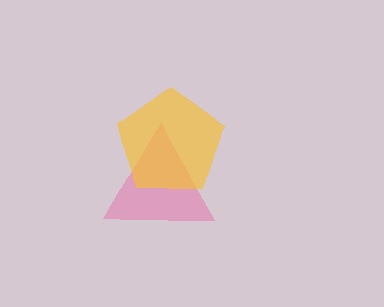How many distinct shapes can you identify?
There are 2 distinct shapes: a pink triangle, a yellow pentagon.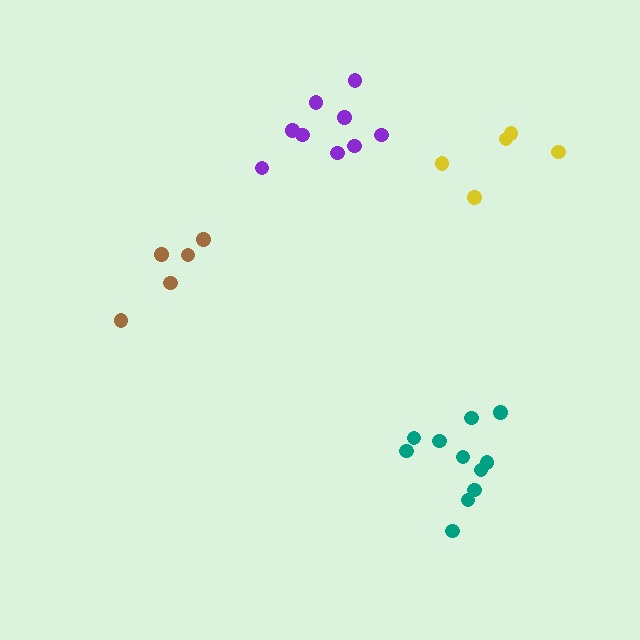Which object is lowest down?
The teal cluster is bottommost.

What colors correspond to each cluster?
The clusters are colored: brown, yellow, purple, teal.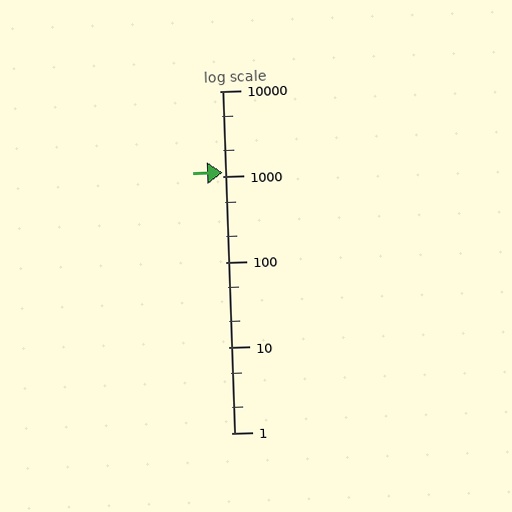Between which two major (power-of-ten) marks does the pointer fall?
The pointer is between 1000 and 10000.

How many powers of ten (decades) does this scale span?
The scale spans 4 decades, from 1 to 10000.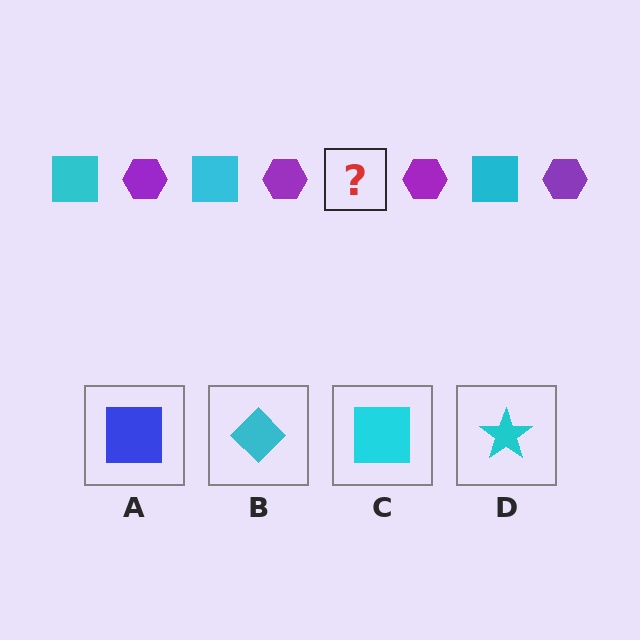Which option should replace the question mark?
Option C.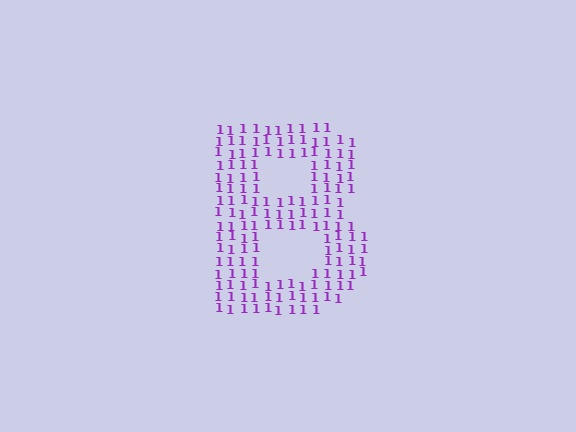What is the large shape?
The large shape is the letter B.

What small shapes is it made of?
It is made of small digit 1's.